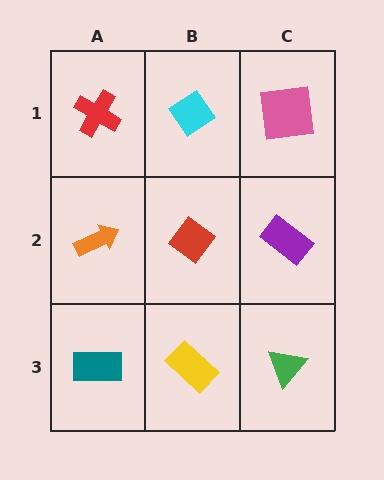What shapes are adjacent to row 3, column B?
A red diamond (row 2, column B), a teal rectangle (row 3, column A), a green triangle (row 3, column C).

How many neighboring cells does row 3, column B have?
3.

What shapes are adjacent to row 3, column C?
A purple rectangle (row 2, column C), a yellow rectangle (row 3, column B).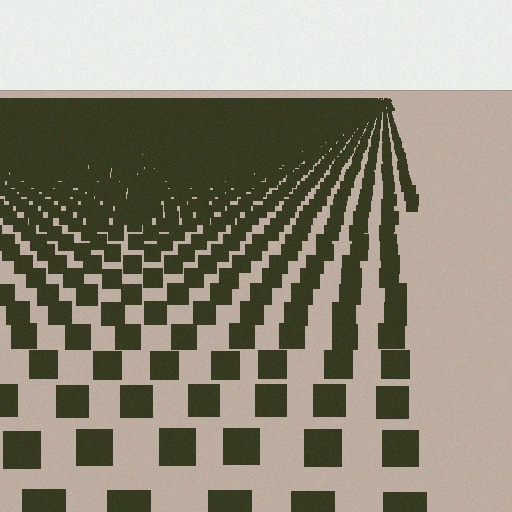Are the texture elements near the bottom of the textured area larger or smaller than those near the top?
Larger. Near the bottom, elements are closer to the viewer and appear at a bigger on-screen size.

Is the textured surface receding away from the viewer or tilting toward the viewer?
The surface is receding away from the viewer. Texture elements get smaller and denser toward the top.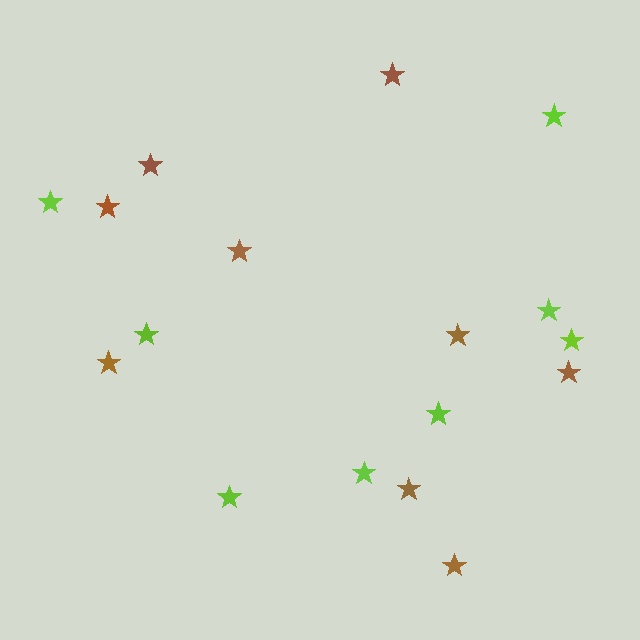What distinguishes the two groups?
There are 2 groups: one group of brown stars (9) and one group of lime stars (8).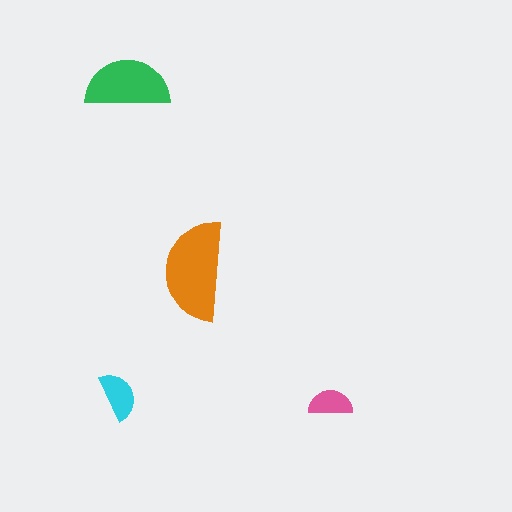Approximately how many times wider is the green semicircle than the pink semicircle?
About 2 times wider.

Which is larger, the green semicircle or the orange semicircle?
The orange one.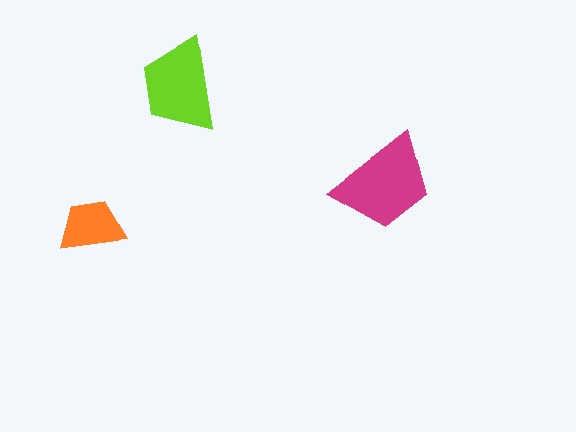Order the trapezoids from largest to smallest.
the magenta one, the lime one, the orange one.